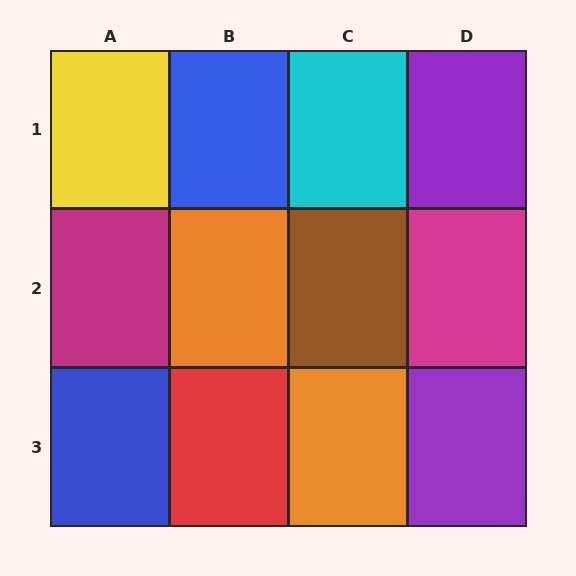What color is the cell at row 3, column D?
Purple.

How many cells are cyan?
1 cell is cyan.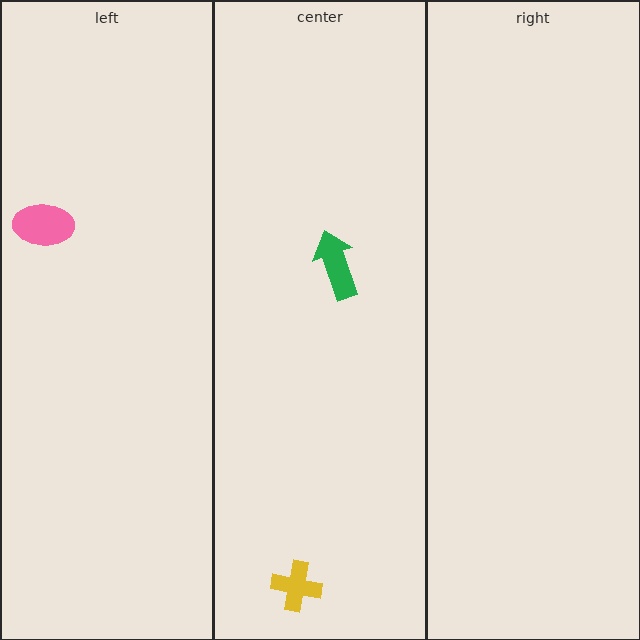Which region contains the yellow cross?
The center region.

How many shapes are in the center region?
2.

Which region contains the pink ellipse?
The left region.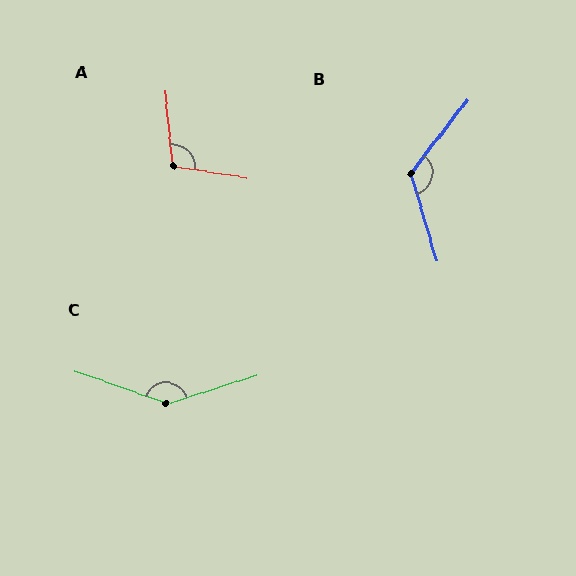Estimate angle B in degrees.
Approximately 125 degrees.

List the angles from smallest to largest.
A (105°), B (125°), C (143°).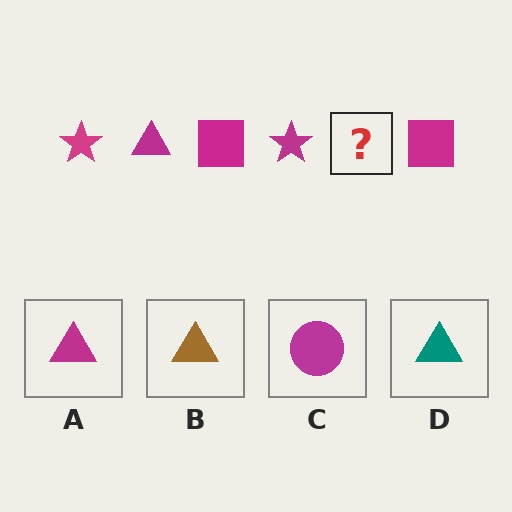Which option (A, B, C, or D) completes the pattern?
A.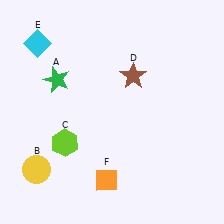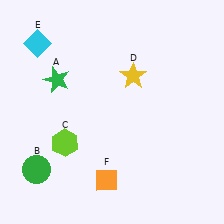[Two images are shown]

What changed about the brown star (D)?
In Image 1, D is brown. In Image 2, it changed to yellow.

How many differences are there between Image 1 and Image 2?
There are 2 differences between the two images.